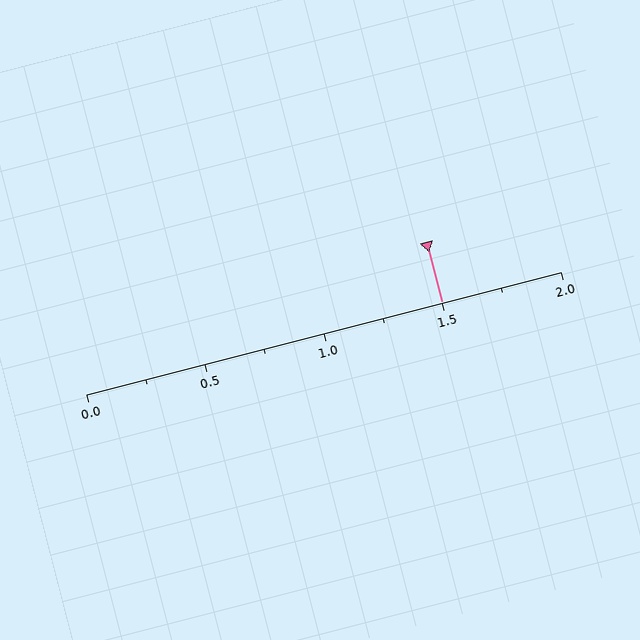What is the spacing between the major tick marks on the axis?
The major ticks are spaced 0.5 apart.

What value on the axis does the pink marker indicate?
The marker indicates approximately 1.5.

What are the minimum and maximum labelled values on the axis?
The axis runs from 0.0 to 2.0.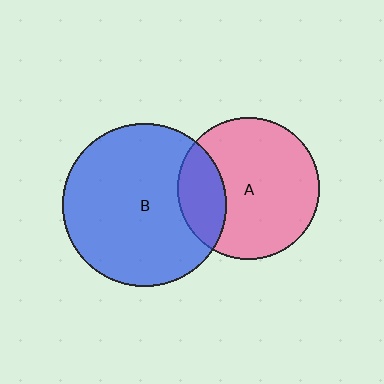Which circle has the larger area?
Circle B (blue).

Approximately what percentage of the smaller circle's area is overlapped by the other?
Approximately 20%.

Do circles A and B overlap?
Yes.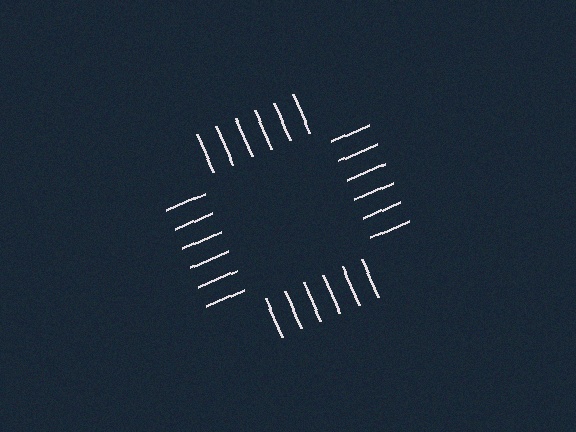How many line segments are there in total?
24 — 6 along each of the 4 edges.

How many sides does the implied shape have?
4 sides — the line-ends trace a square.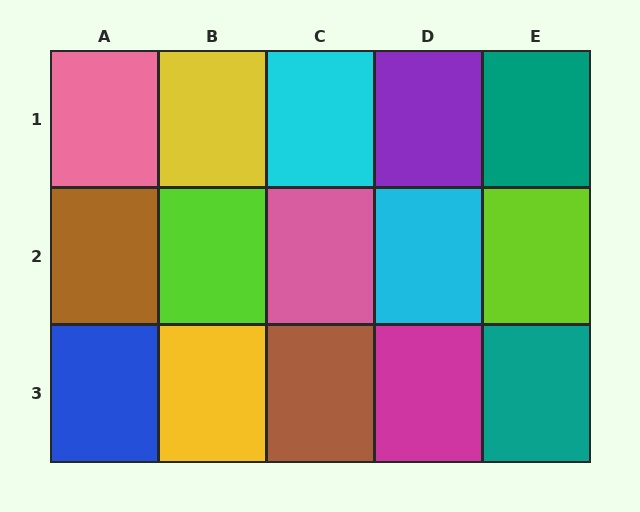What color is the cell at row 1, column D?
Purple.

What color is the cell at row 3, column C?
Brown.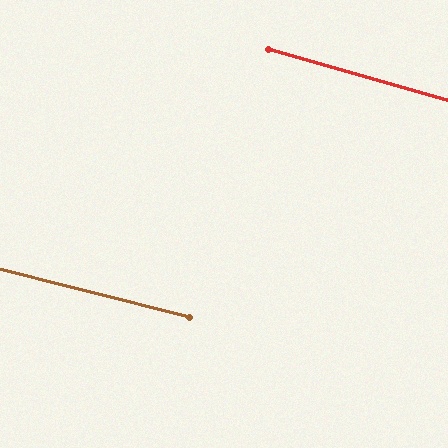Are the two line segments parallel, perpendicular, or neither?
Parallel — their directions differ by only 1.8°.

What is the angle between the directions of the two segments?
Approximately 2 degrees.